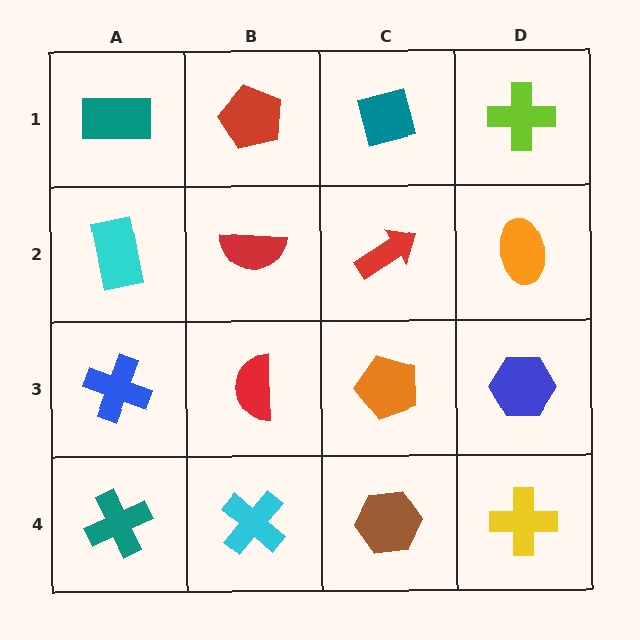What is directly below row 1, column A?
A cyan rectangle.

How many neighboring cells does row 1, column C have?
3.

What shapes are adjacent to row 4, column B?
A red semicircle (row 3, column B), a teal cross (row 4, column A), a brown hexagon (row 4, column C).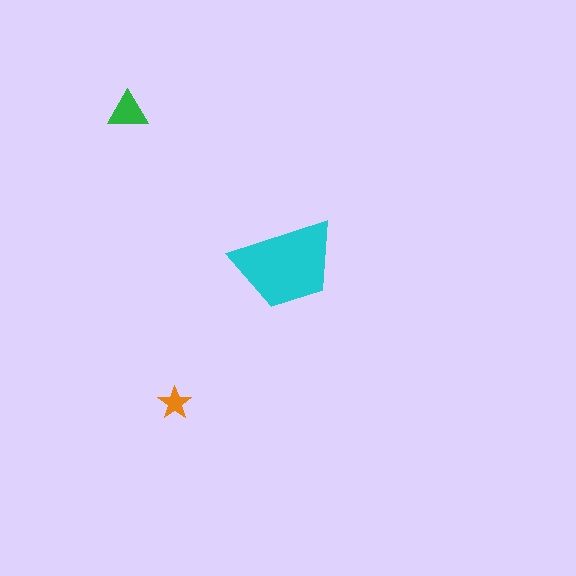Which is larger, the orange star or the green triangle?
The green triangle.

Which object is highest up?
The green triangle is topmost.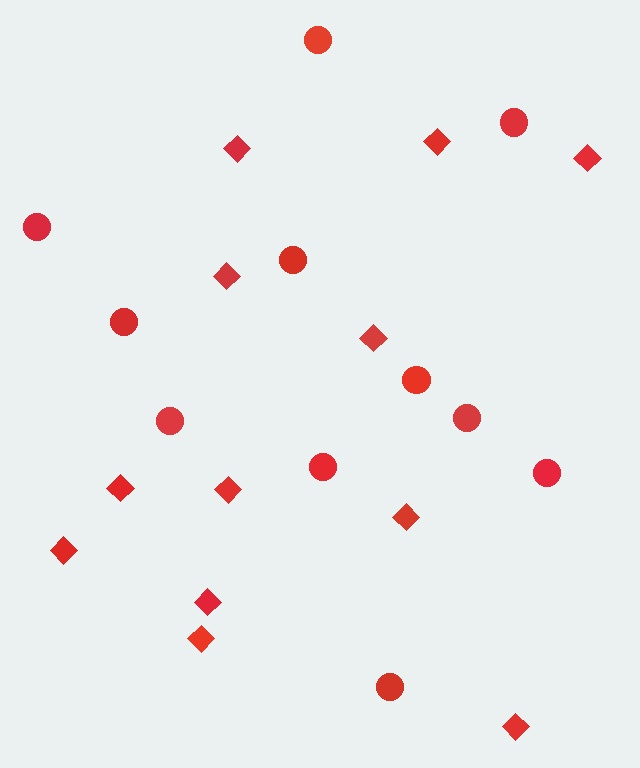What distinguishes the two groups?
There are 2 groups: one group of diamonds (12) and one group of circles (11).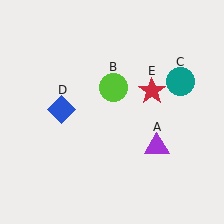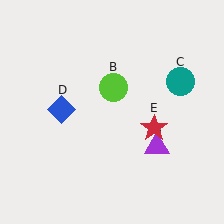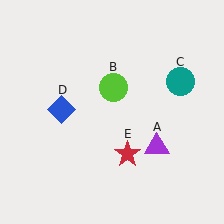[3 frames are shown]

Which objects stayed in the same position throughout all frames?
Purple triangle (object A) and lime circle (object B) and teal circle (object C) and blue diamond (object D) remained stationary.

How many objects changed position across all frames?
1 object changed position: red star (object E).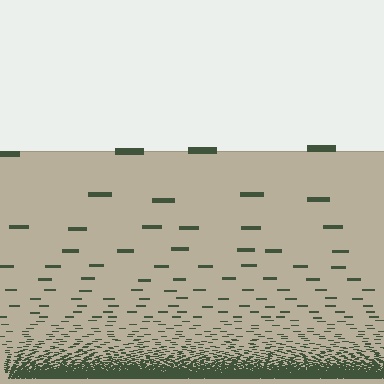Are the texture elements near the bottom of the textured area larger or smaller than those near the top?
Smaller. The gradient is inverted — elements near the bottom are smaller and denser.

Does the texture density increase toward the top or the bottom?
Density increases toward the bottom.